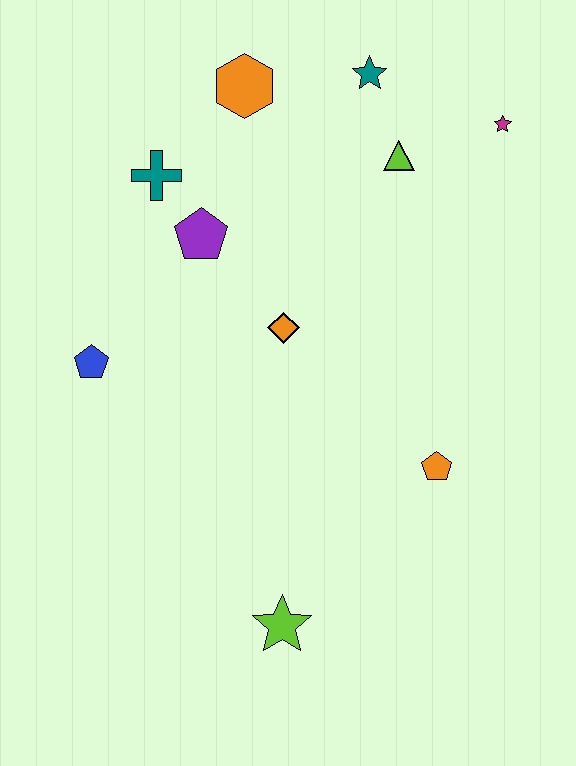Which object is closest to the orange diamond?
The purple pentagon is closest to the orange diamond.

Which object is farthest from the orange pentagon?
The orange hexagon is farthest from the orange pentagon.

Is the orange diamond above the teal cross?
No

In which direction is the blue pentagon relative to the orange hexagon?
The blue pentagon is below the orange hexagon.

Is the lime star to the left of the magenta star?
Yes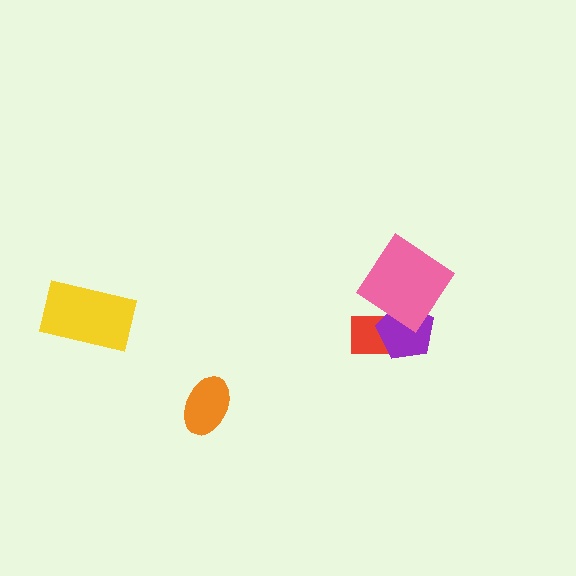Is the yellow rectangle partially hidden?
No, no other shape covers it.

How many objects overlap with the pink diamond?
2 objects overlap with the pink diamond.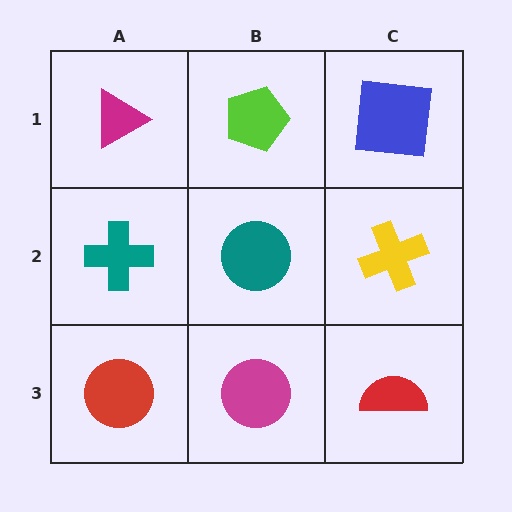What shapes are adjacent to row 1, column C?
A yellow cross (row 2, column C), a lime pentagon (row 1, column B).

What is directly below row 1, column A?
A teal cross.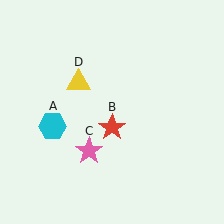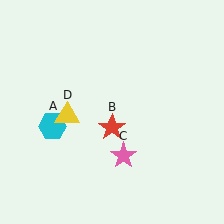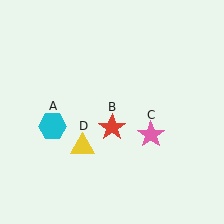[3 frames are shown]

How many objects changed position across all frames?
2 objects changed position: pink star (object C), yellow triangle (object D).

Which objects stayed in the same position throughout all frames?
Cyan hexagon (object A) and red star (object B) remained stationary.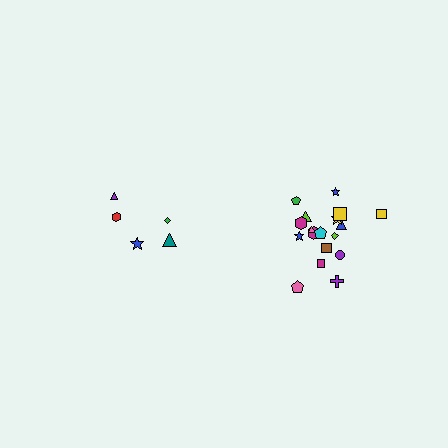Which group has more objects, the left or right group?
The right group.